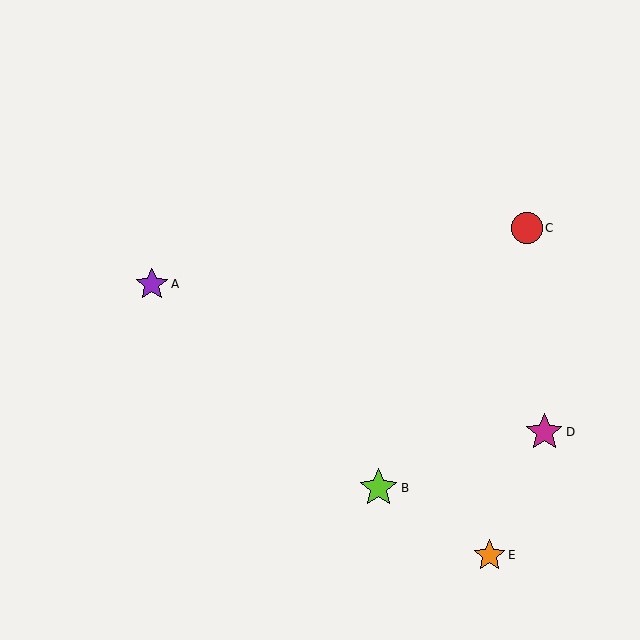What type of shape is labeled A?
Shape A is a purple star.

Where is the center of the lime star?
The center of the lime star is at (379, 488).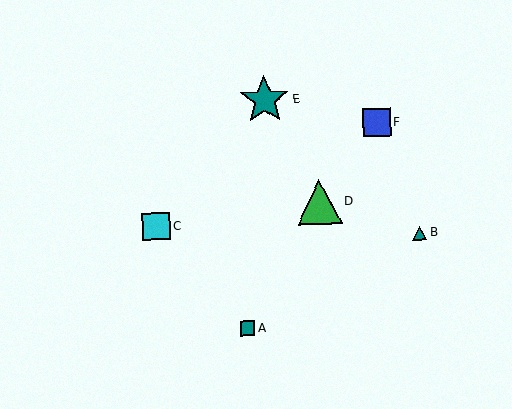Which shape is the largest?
The teal star (labeled E) is the largest.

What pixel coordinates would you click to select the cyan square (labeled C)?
Click at (156, 226) to select the cyan square C.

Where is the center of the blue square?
The center of the blue square is at (377, 123).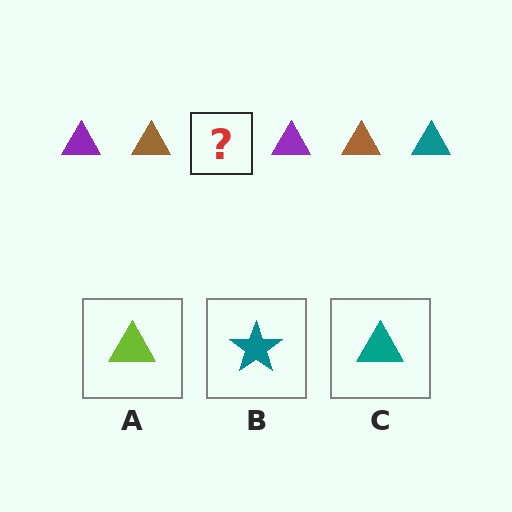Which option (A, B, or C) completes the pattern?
C.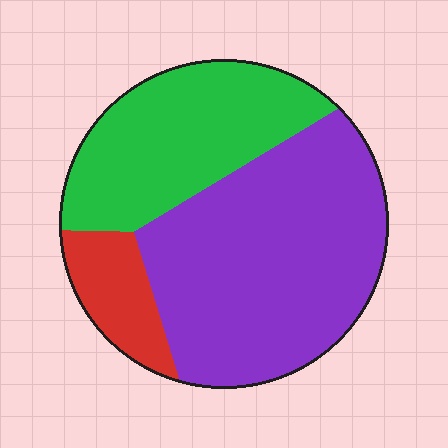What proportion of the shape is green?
Green covers around 35% of the shape.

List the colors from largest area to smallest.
From largest to smallest: purple, green, red.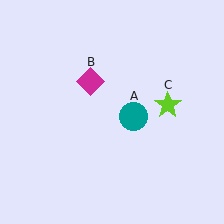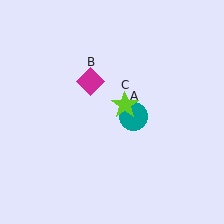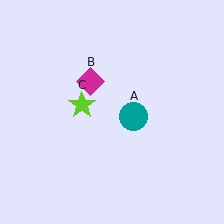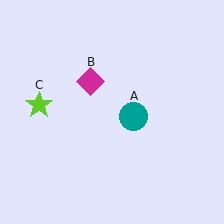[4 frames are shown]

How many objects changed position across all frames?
1 object changed position: lime star (object C).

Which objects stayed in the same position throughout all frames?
Teal circle (object A) and magenta diamond (object B) remained stationary.